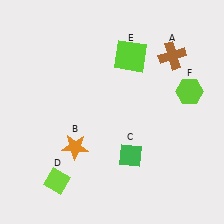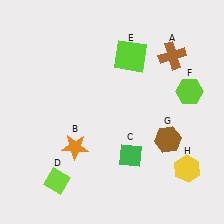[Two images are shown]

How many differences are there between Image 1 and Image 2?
There are 2 differences between the two images.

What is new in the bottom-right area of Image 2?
A brown hexagon (G) was added in the bottom-right area of Image 2.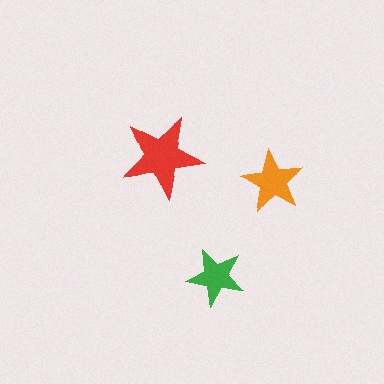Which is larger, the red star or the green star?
The red one.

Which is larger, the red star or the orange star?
The red one.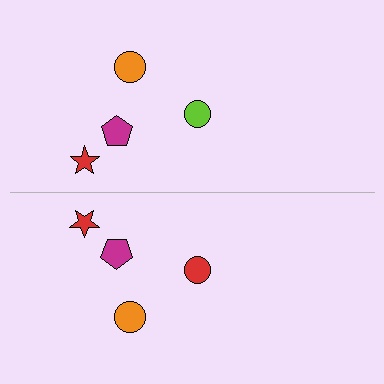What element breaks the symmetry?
The red circle on the bottom side breaks the symmetry — its mirror counterpart is lime.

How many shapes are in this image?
There are 8 shapes in this image.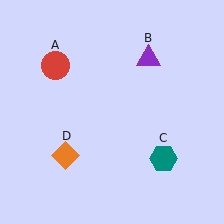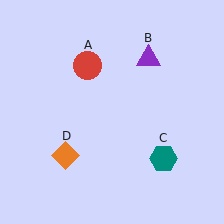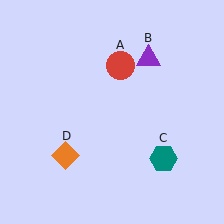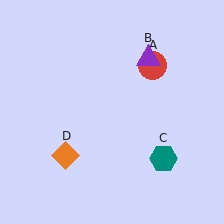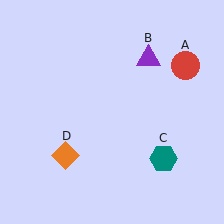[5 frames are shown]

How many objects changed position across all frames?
1 object changed position: red circle (object A).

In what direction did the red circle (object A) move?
The red circle (object A) moved right.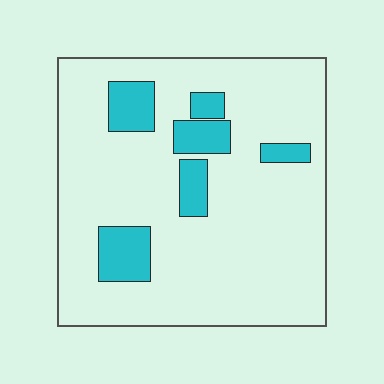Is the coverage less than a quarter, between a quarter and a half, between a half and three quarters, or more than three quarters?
Less than a quarter.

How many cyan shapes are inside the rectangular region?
6.